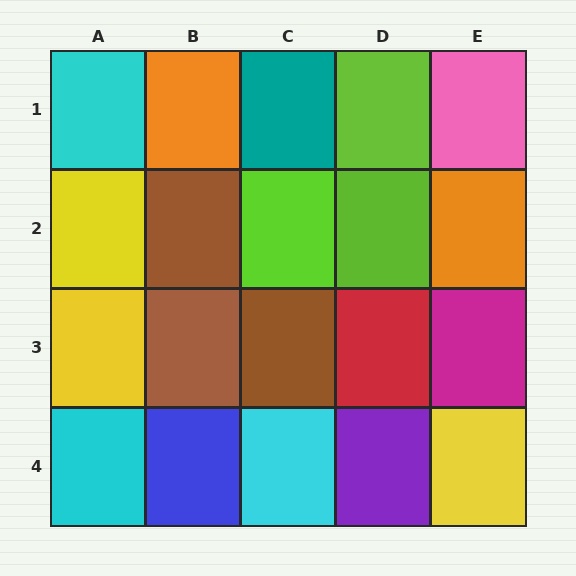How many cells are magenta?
1 cell is magenta.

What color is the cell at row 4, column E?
Yellow.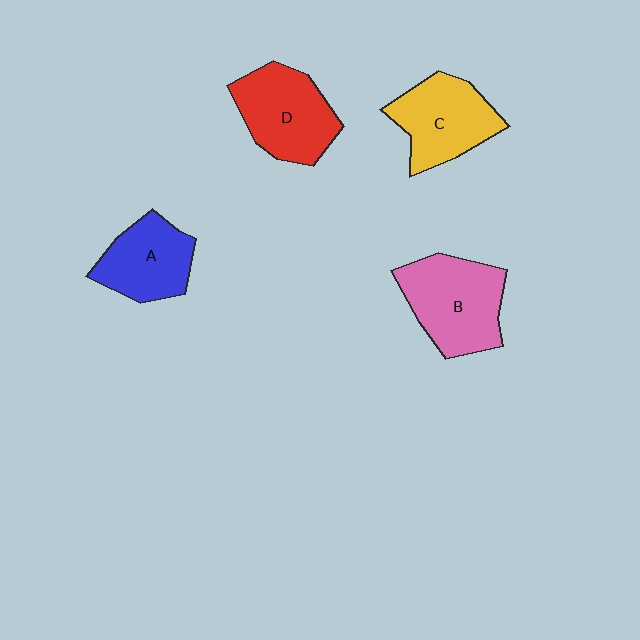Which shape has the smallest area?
Shape A (blue).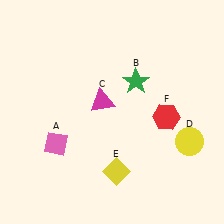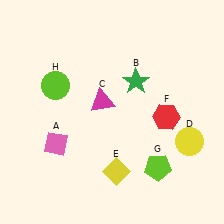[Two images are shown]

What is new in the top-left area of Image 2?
A lime circle (H) was added in the top-left area of Image 2.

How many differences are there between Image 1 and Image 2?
There are 2 differences between the two images.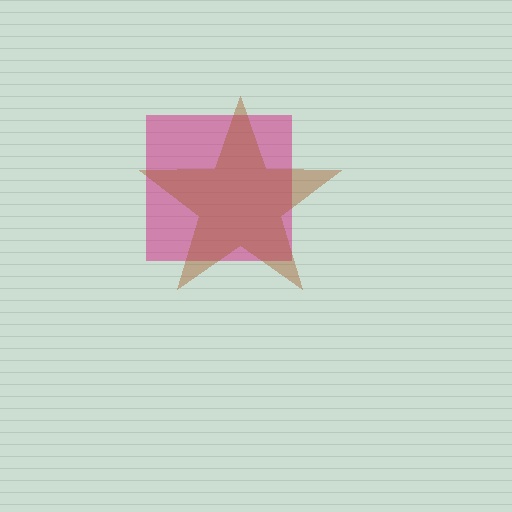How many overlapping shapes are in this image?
There are 2 overlapping shapes in the image.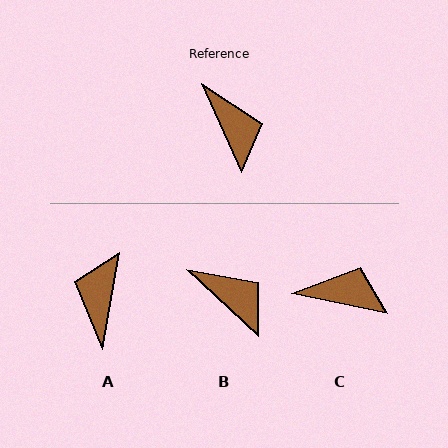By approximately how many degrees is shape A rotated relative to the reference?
Approximately 145 degrees counter-clockwise.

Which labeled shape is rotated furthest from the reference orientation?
A, about 145 degrees away.